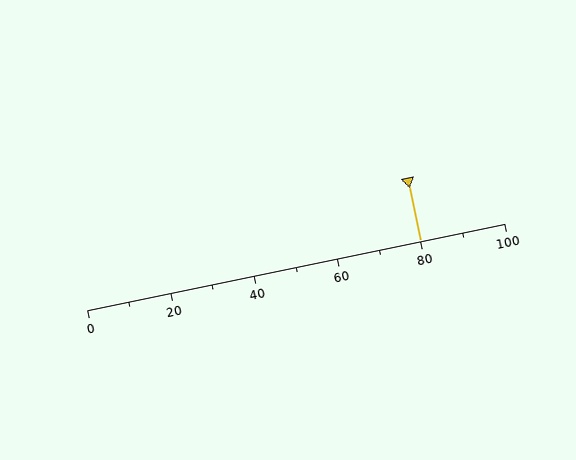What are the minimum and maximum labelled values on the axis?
The axis runs from 0 to 100.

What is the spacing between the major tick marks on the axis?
The major ticks are spaced 20 apart.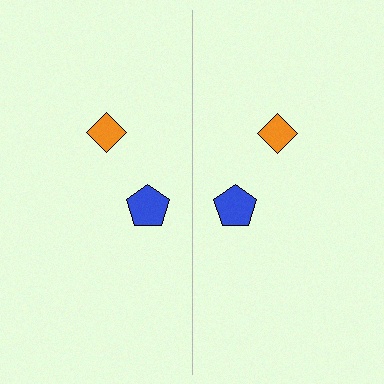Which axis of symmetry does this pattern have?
The pattern has a vertical axis of symmetry running through the center of the image.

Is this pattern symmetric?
Yes, this pattern has bilateral (reflection) symmetry.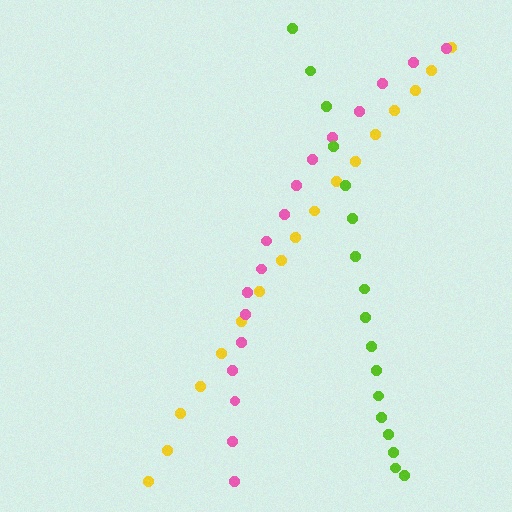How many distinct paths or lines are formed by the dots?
There are 3 distinct paths.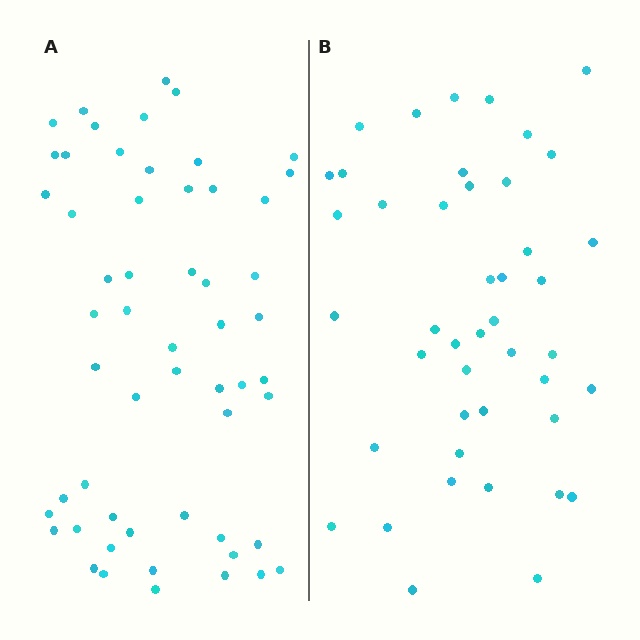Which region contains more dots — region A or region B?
Region A (the left region) has more dots.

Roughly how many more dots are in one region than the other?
Region A has roughly 12 or so more dots than region B.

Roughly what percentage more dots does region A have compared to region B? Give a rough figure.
About 25% more.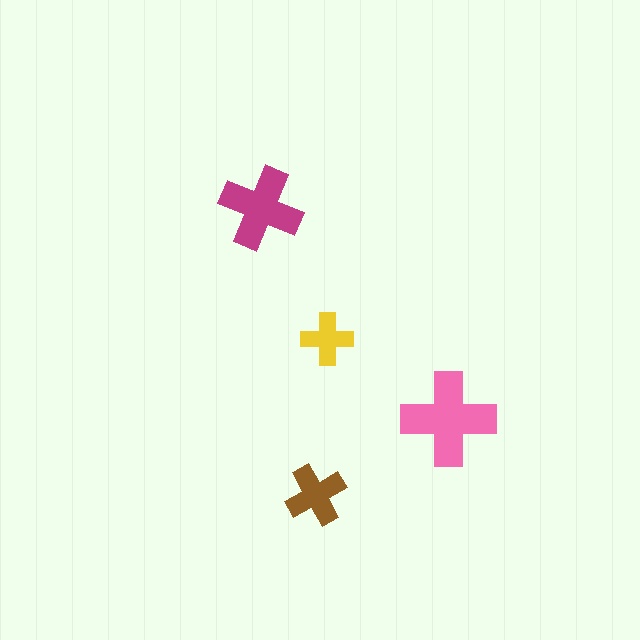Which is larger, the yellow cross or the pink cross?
The pink one.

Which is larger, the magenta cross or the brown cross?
The magenta one.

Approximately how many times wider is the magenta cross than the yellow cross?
About 1.5 times wider.